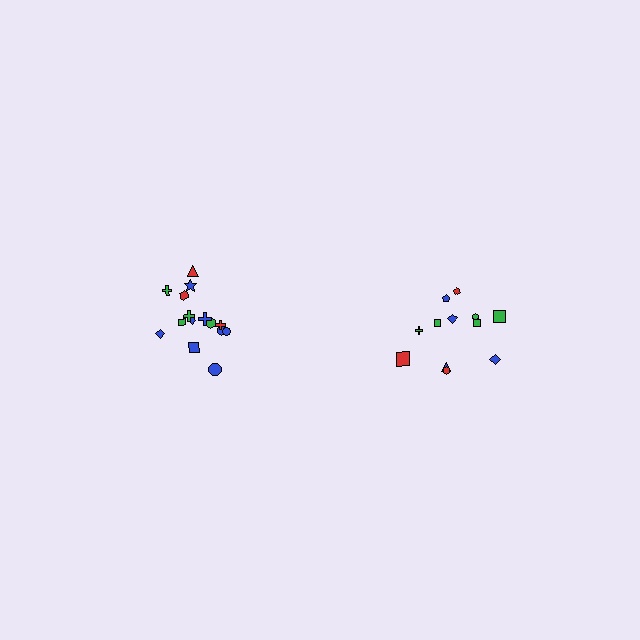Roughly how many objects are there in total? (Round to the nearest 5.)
Roughly 25 objects in total.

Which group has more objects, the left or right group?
The left group.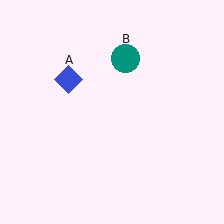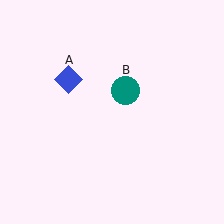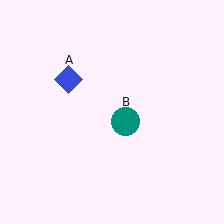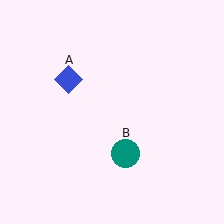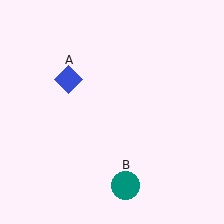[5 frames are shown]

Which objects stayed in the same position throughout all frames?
Blue diamond (object A) remained stationary.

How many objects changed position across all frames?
1 object changed position: teal circle (object B).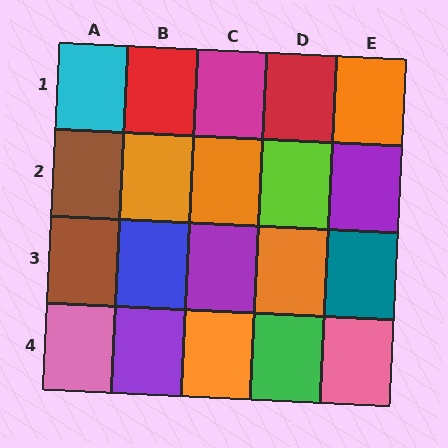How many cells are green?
1 cell is green.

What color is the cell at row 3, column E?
Teal.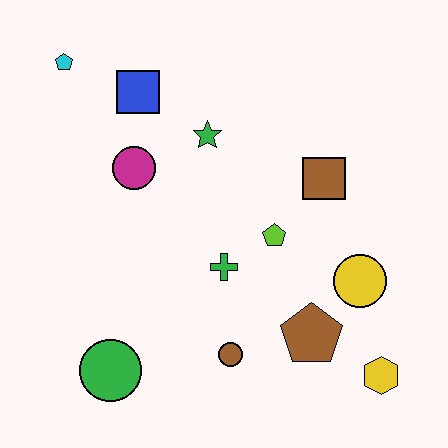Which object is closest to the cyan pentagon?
The blue square is closest to the cyan pentagon.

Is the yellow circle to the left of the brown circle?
No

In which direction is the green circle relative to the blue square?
The green circle is below the blue square.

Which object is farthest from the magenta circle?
The yellow hexagon is farthest from the magenta circle.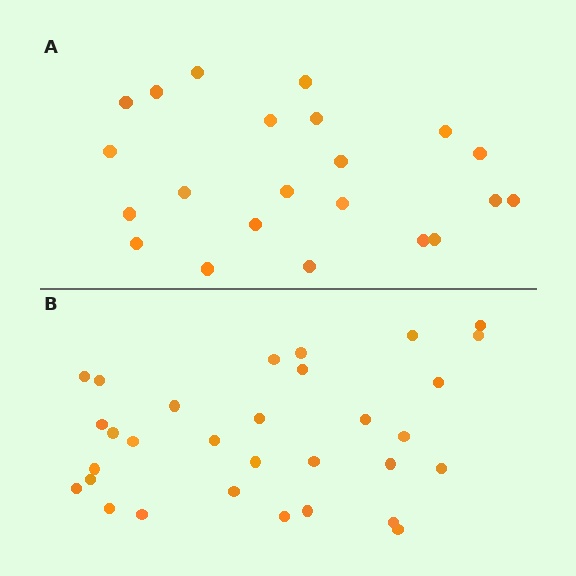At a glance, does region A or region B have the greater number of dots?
Region B (the bottom region) has more dots.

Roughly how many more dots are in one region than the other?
Region B has roughly 8 or so more dots than region A.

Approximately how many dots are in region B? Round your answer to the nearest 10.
About 30 dots. (The exact count is 31, which rounds to 30.)